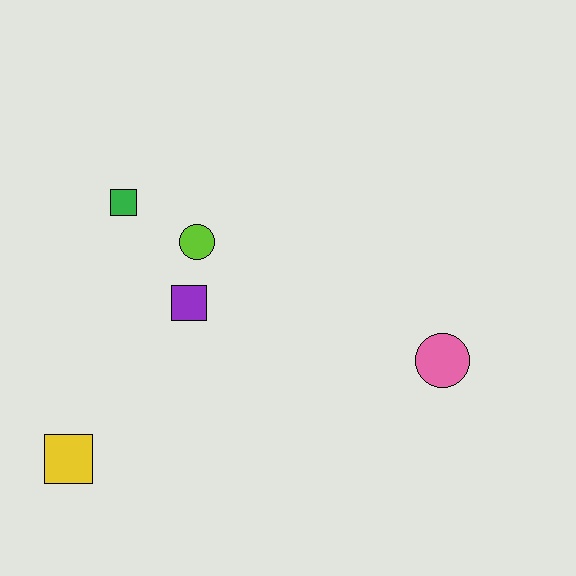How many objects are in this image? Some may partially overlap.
There are 5 objects.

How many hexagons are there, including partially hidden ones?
There are no hexagons.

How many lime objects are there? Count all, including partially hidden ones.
There is 1 lime object.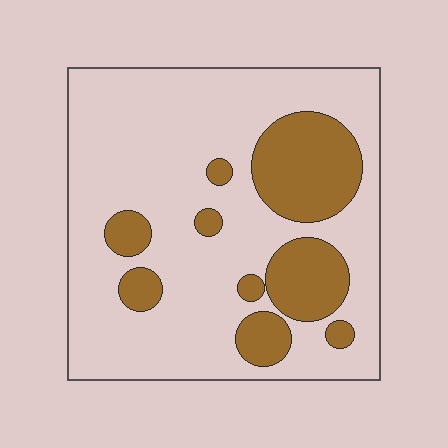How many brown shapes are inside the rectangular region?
9.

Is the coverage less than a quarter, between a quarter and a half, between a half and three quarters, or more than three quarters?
Less than a quarter.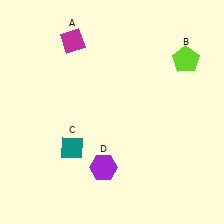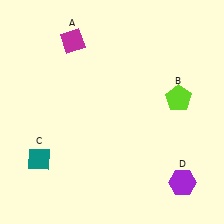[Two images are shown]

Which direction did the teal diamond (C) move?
The teal diamond (C) moved left.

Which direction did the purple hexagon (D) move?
The purple hexagon (D) moved right.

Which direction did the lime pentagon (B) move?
The lime pentagon (B) moved down.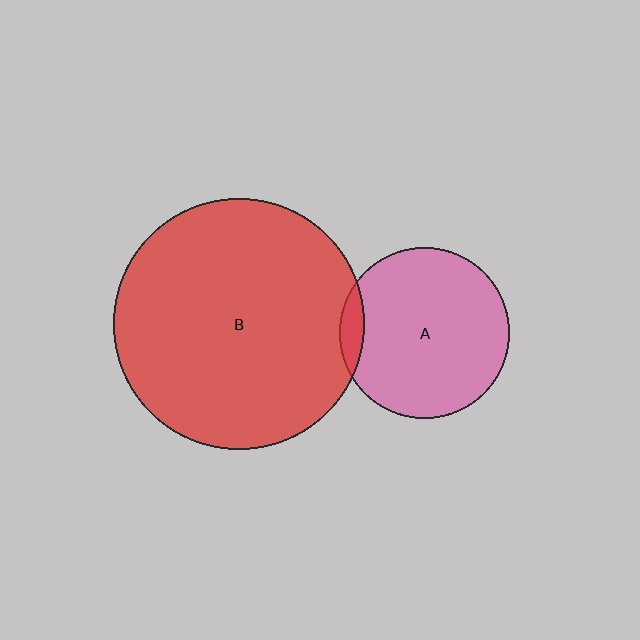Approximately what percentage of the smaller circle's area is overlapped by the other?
Approximately 5%.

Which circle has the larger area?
Circle B (red).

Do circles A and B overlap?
Yes.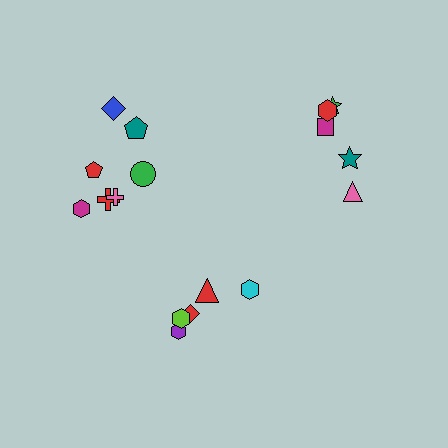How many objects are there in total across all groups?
There are 17 objects.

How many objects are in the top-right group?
There are 5 objects.